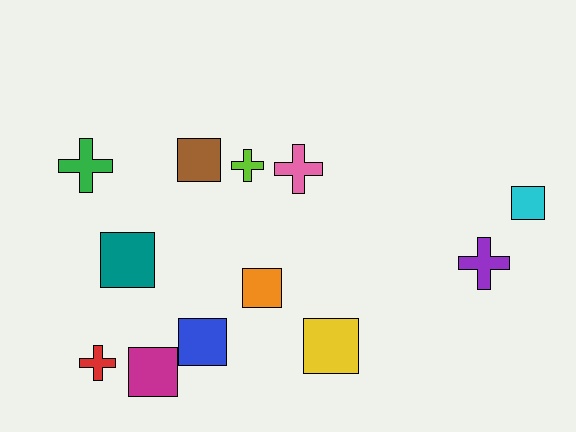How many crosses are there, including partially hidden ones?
There are 5 crosses.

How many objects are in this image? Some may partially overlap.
There are 12 objects.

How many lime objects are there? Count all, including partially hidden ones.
There is 1 lime object.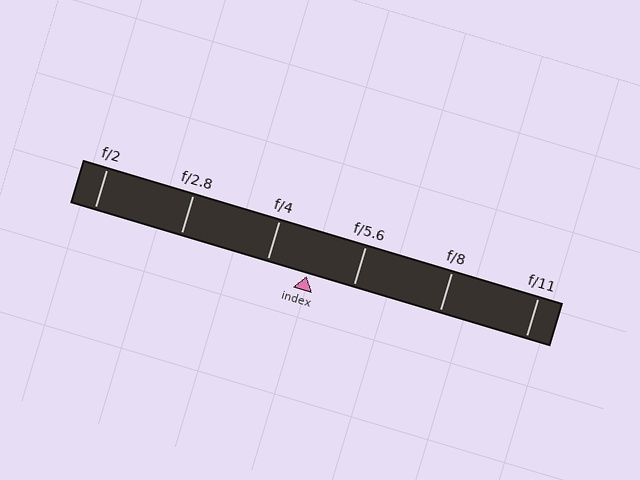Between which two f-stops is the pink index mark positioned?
The index mark is between f/4 and f/5.6.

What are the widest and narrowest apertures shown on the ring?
The widest aperture shown is f/2 and the narrowest is f/11.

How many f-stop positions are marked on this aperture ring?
There are 6 f-stop positions marked.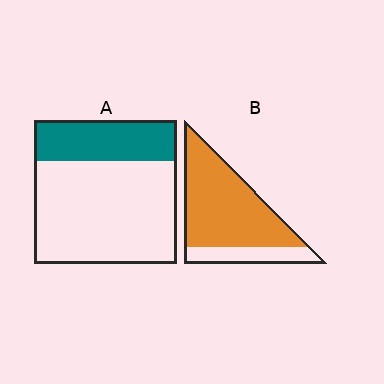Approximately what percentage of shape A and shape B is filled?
A is approximately 30% and B is approximately 80%.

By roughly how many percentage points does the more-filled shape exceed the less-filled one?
By roughly 50 percentage points (B over A).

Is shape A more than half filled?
No.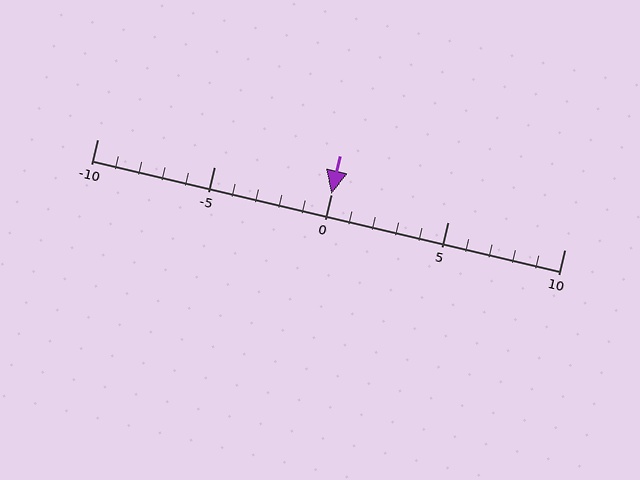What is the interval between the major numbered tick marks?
The major tick marks are spaced 5 units apart.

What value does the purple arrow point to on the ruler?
The purple arrow points to approximately 0.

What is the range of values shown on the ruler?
The ruler shows values from -10 to 10.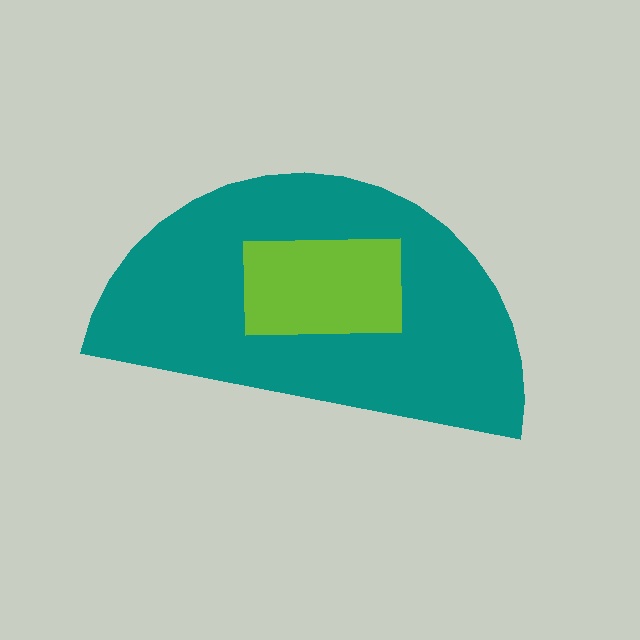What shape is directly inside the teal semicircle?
The lime rectangle.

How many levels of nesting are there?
2.